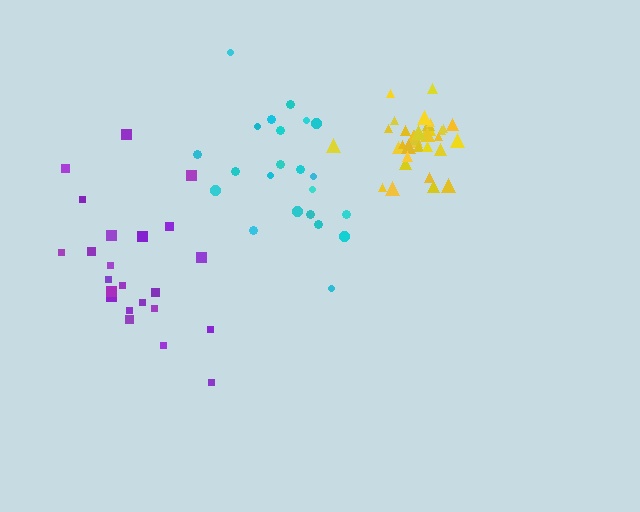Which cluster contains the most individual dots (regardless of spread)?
Yellow (33).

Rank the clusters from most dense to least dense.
yellow, cyan, purple.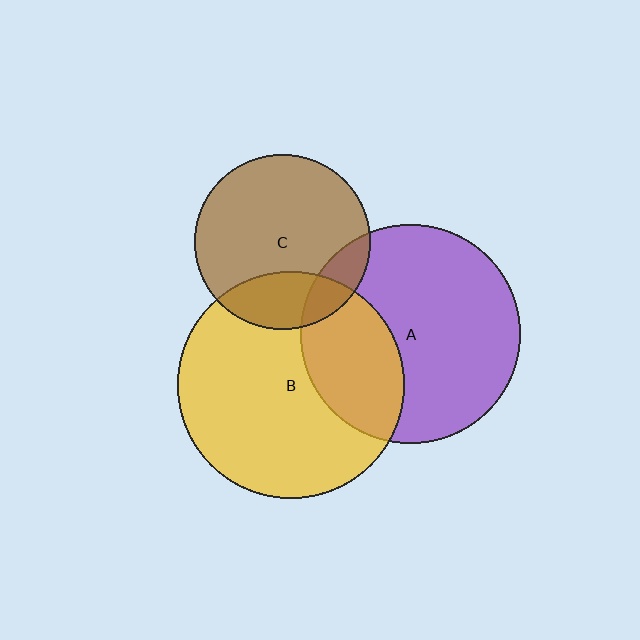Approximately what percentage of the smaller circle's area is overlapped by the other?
Approximately 25%.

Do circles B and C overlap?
Yes.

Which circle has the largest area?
Circle B (yellow).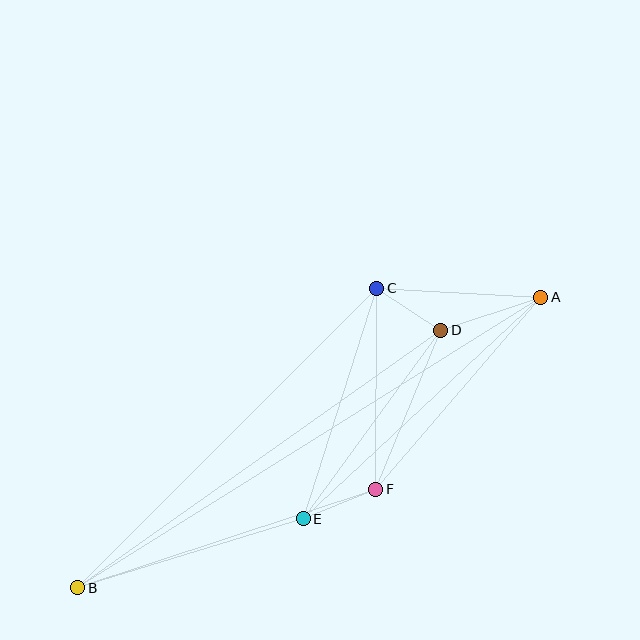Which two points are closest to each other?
Points C and D are closest to each other.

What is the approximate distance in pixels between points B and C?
The distance between B and C is approximately 423 pixels.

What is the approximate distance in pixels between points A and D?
The distance between A and D is approximately 105 pixels.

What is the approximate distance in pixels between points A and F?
The distance between A and F is approximately 253 pixels.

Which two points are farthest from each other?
Points A and B are farthest from each other.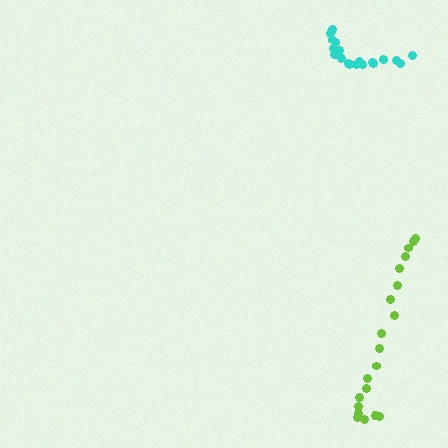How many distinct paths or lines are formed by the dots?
There are 2 distinct paths.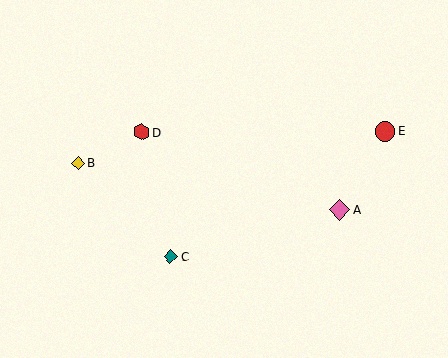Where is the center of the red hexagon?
The center of the red hexagon is at (142, 132).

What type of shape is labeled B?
Shape B is a yellow diamond.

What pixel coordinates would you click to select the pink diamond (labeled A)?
Click at (339, 209) to select the pink diamond A.